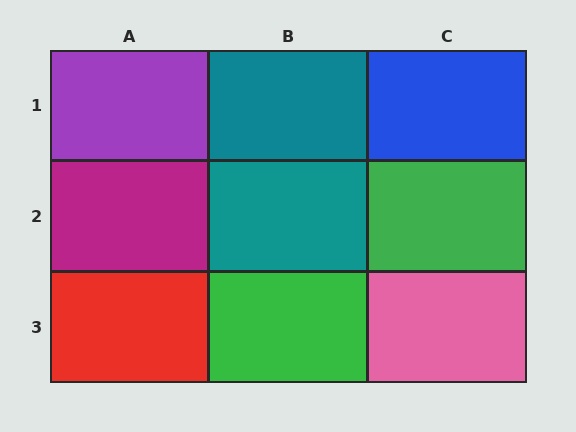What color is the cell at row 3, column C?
Pink.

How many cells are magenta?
1 cell is magenta.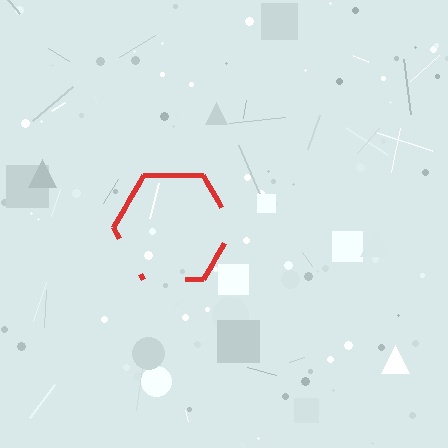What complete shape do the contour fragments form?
The contour fragments form a hexagon.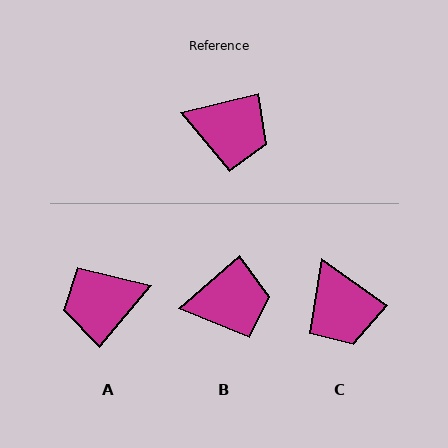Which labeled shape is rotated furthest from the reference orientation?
A, about 144 degrees away.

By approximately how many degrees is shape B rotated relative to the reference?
Approximately 28 degrees counter-clockwise.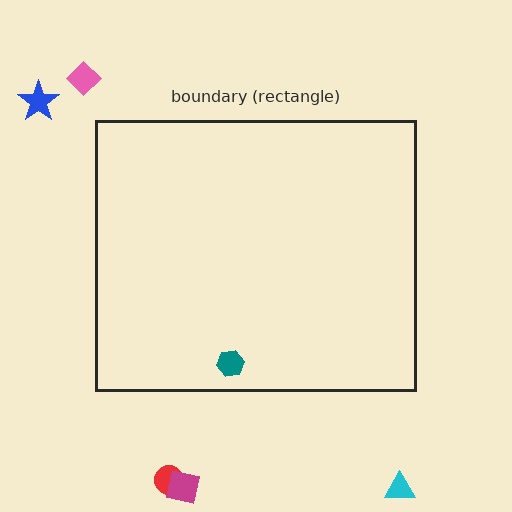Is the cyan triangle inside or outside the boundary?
Outside.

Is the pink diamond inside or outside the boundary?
Outside.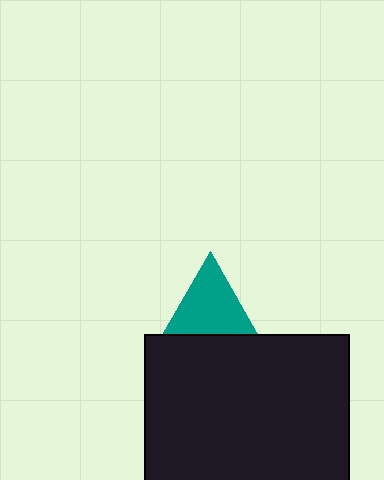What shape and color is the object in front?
The object in front is a black rectangle.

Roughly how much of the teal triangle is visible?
About half of it is visible (roughly 62%).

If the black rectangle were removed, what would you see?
You would see the complete teal triangle.